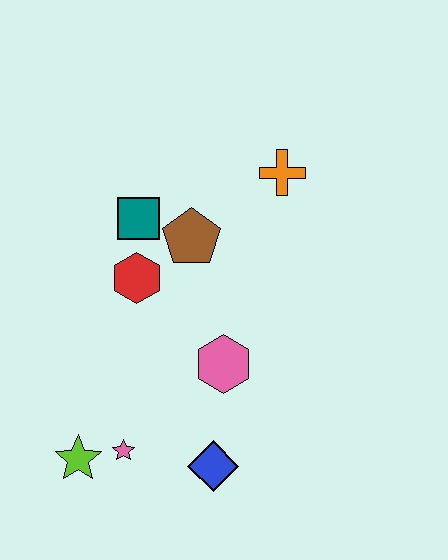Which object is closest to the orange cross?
The brown pentagon is closest to the orange cross.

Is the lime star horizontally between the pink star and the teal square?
No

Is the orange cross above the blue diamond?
Yes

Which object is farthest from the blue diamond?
The orange cross is farthest from the blue diamond.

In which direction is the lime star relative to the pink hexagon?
The lime star is to the left of the pink hexagon.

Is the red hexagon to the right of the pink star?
Yes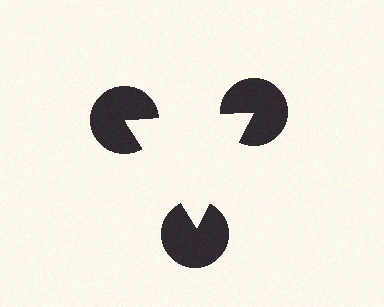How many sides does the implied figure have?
3 sides.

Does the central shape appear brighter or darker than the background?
It typically appears slightly brighter than the background, even though no actual brightness change is drawn.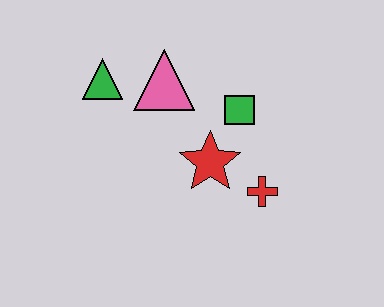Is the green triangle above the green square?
Yes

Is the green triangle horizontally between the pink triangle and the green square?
No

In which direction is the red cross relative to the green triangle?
The red cross is to the right of the green triangle.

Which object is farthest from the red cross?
The green triangle is farthest from the red cross.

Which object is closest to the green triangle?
The pink triangle is closest to the green triangle.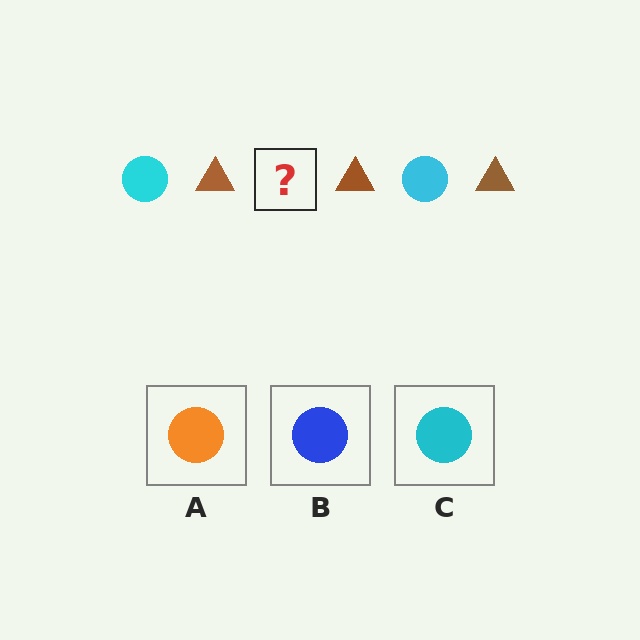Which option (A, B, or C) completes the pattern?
C.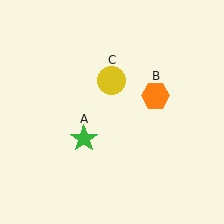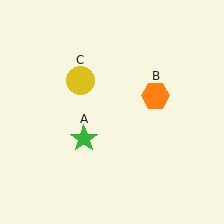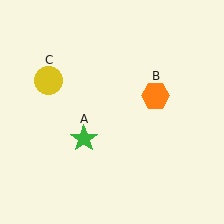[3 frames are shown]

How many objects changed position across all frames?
1 object changed position: yellow circle (object C).